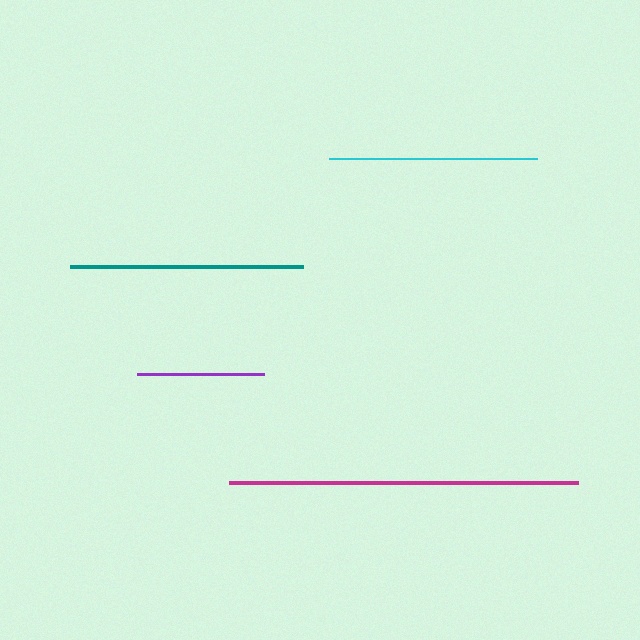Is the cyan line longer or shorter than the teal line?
The teal line is longer than the cyan line.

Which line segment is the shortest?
The purple line is the shortest at approximately 126 pixels.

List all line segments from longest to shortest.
From longest to shortest: magenta, teal, cyan, purple.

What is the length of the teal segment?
The teal segment is approximately 232 pixels long.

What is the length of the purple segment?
The purple segment is approximately 126 pixels long.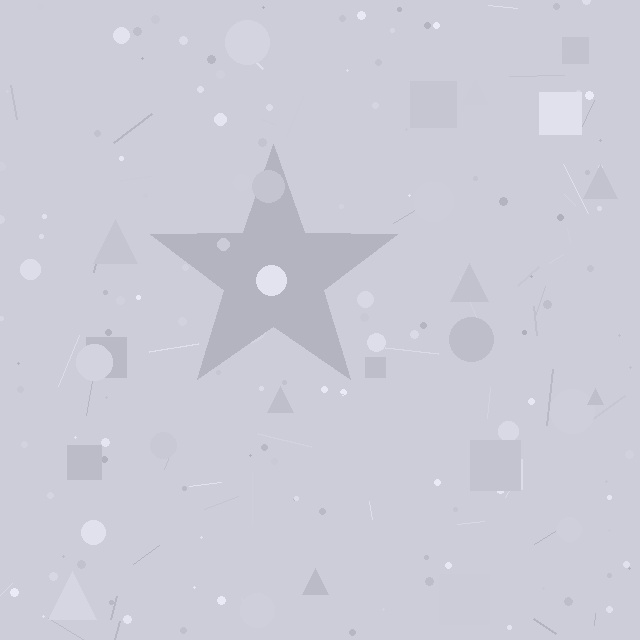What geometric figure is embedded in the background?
A star is embedded in the background.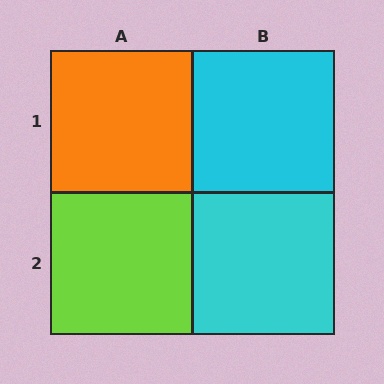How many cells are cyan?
2 cells are cyan.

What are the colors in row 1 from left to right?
Orange, cyan.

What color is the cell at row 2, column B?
Cyan.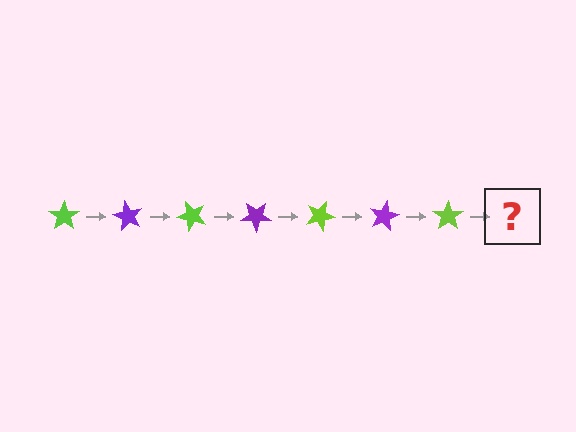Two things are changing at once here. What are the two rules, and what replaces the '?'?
The two rules are that it rotates 60 degrees each step and the color cycles through lime and purple. The '?' should be a purple star, rotated 420 degrees from the start.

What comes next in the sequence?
The next element should be a purple star, rotated 420 degrees from the start.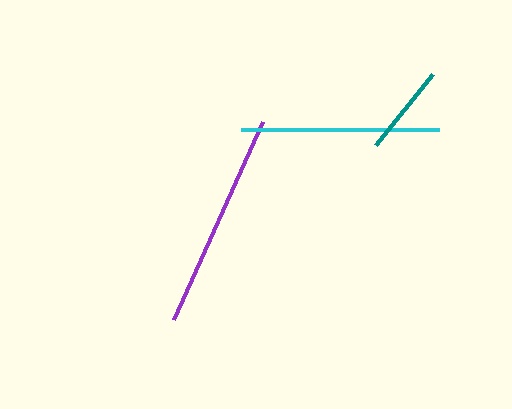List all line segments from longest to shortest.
From longest to shortest: purple, cyan, teal.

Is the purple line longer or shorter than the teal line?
The purple line is longer than the teal line.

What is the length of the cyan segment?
The cyan segment is approximately 197 pixels long.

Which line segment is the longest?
The purple line is the longest at approximately 218 pixels.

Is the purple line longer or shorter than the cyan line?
The purple line is longer than the cyan line.